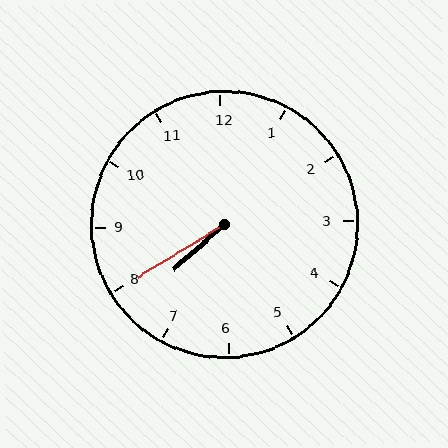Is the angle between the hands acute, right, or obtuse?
It is acute.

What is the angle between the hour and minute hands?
Approximately 10 degrees.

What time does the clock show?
7:40.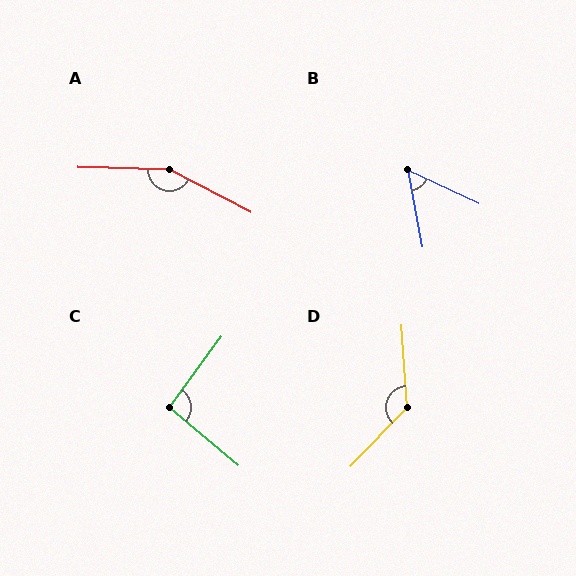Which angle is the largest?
A, at approximately 154 degrees.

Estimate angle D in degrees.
Approximately 133 degrees.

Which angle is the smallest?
B, at approximately 54 degrees.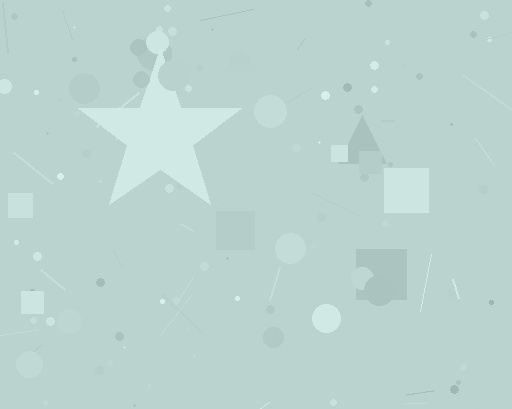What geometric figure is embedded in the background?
A star is embedded in the background.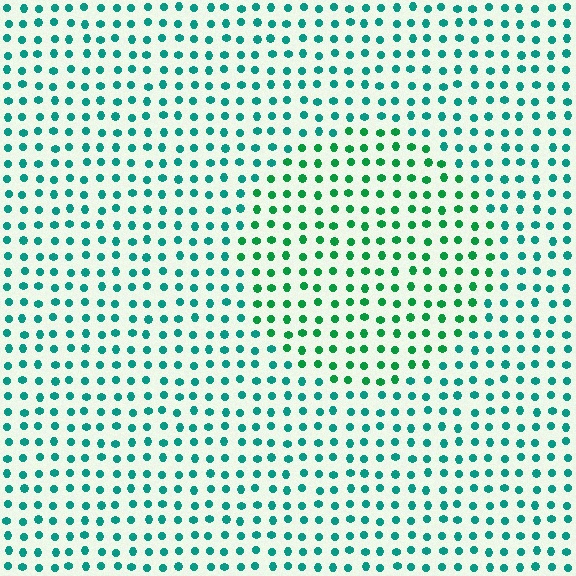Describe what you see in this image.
The image is filled with small teal elements in a uniform arrangement. A circle-shaped region is visible where the elements are tinted to a slightly different hue, forming a subtle color boundary.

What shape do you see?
I see a circle.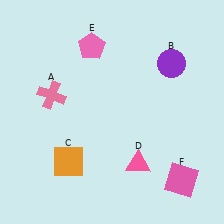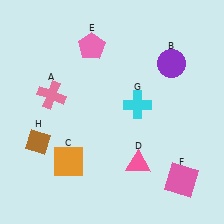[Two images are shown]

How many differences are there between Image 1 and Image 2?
There are 2 differences between the two images.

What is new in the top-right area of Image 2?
A cyan cross (G) was added in the top-right area of Image 2.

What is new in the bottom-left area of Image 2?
A brown diamond (H) was added in the bottom-left area of Image 2.